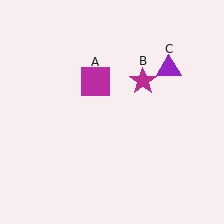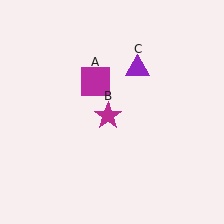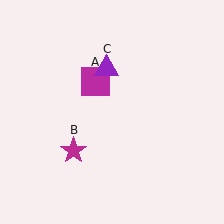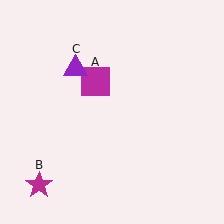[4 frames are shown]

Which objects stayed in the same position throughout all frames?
Magenta square (object A) remained stationary.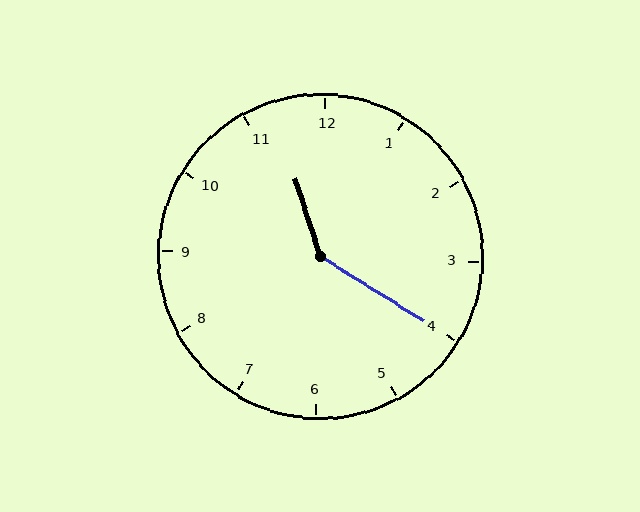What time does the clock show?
11:20.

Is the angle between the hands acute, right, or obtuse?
It is obtuse.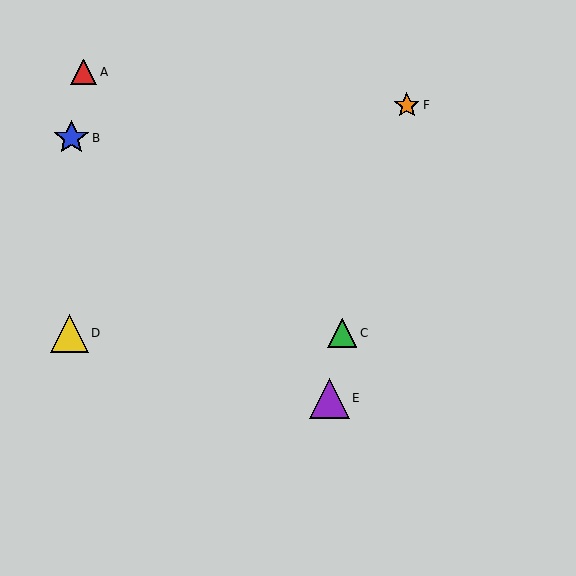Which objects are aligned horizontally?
Objects C, D are aligned horizontally.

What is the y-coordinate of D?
Object D is at y≈333.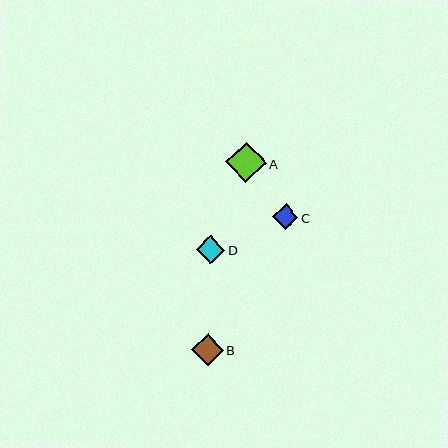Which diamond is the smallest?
Diamond C is the smallest with a size of approximately 26 pixels.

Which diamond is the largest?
Diamond A is the largest with a size of approximately 41 pixels.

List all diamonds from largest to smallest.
From largest to smallest: A, B, D, C.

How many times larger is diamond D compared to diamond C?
Diamond D is approximately 1.1 times the size of diamond C.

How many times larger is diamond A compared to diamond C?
Diamond A is approximately 1.6 times the size of diamond C.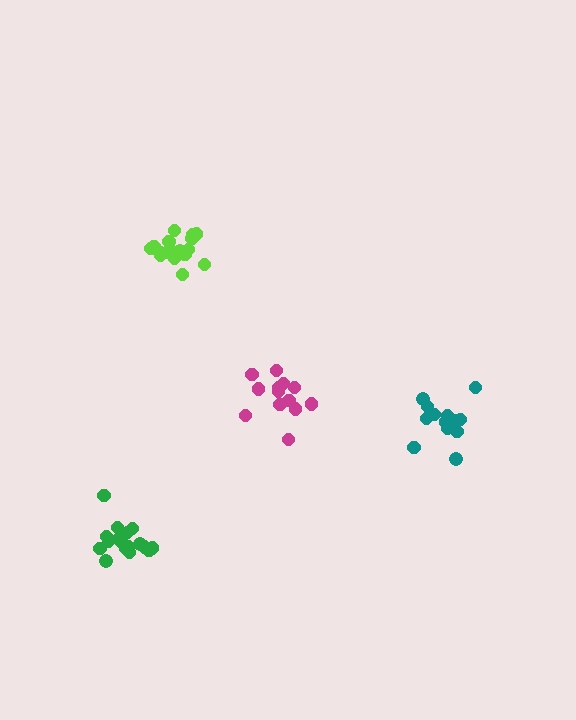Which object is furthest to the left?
The green cluster is leftmost.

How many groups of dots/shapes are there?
There are 4 groups.